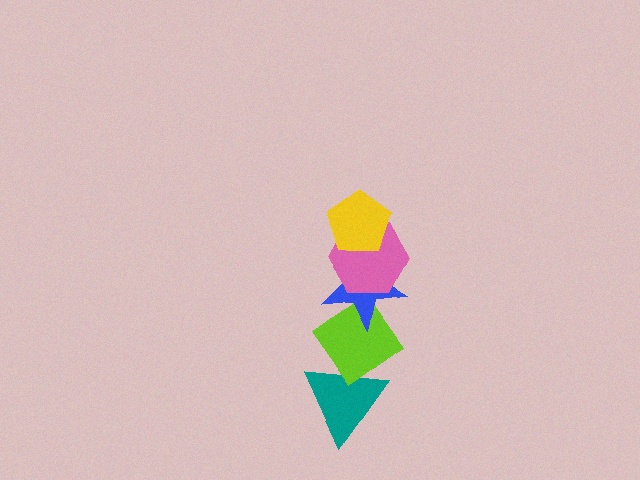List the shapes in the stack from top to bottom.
From top to bottom: the yellow pentagon, the pink hexagon, the blue star, the lime diamond, the teal triangle.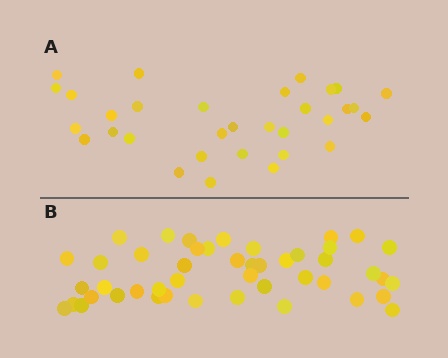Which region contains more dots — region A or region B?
Region B (the bottom region) has more dots.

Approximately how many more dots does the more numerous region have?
Region B has approximately 15 more dots than region A.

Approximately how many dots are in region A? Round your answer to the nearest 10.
About 30 dots. (The exact count is 32, which rounds to 30.)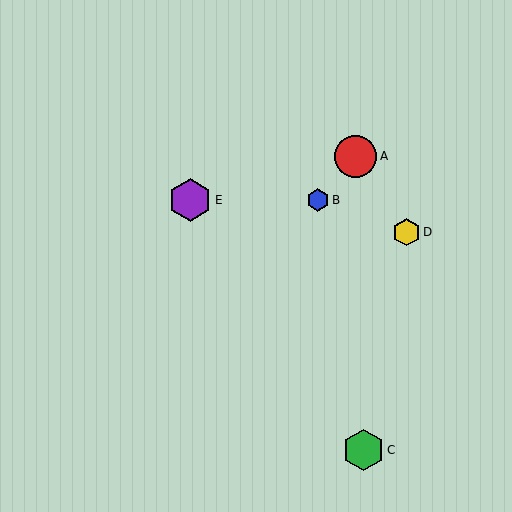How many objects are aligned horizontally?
2 objects (B, E) are aligned horizontally.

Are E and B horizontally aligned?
Yes, both are at y≈200.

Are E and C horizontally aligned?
No, E is at y≈200 and C is at y≈450.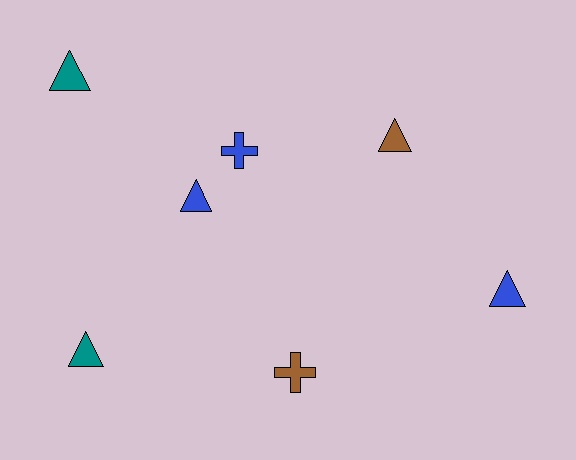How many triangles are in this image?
There are 5 triangles.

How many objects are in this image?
There are 7 objects.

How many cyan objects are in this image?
There are no cyan objects.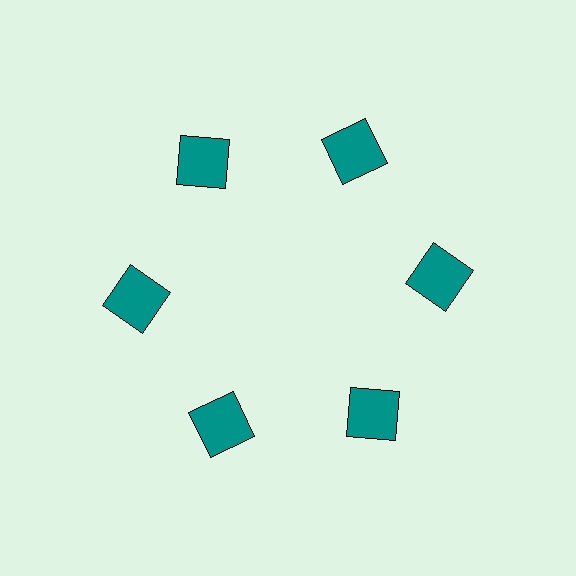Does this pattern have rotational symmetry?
Yes, this pattern has 6-fold rotational symmetry. It looks the same after rotating 60 degrees around the center.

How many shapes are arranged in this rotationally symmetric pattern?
There are 6 shapes, arranged in 6 groups of 1.